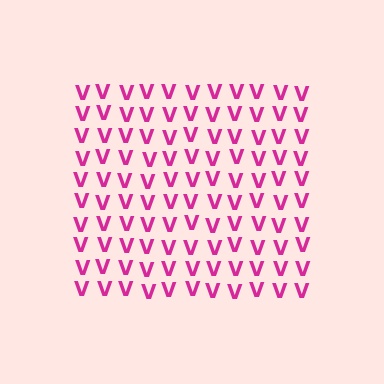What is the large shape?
The large shape is a square.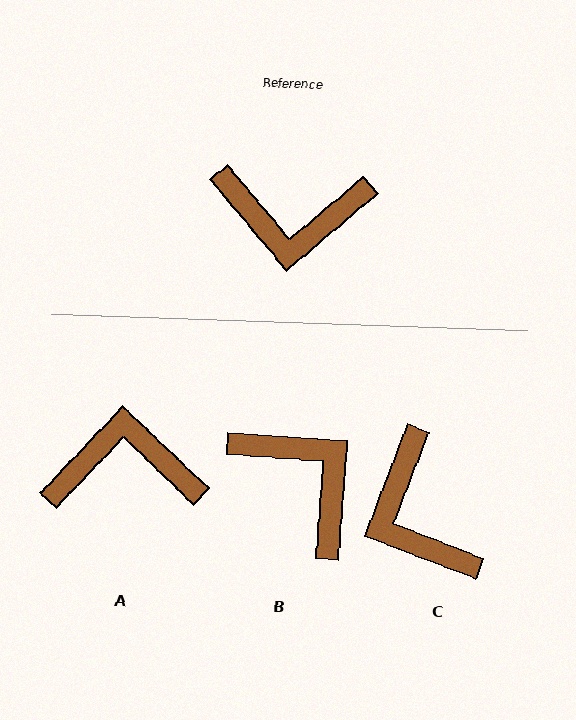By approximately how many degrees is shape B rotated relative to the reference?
Approximately 136 degrees counter-clockwise.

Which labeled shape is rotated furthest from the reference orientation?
A, about 174 degrees away.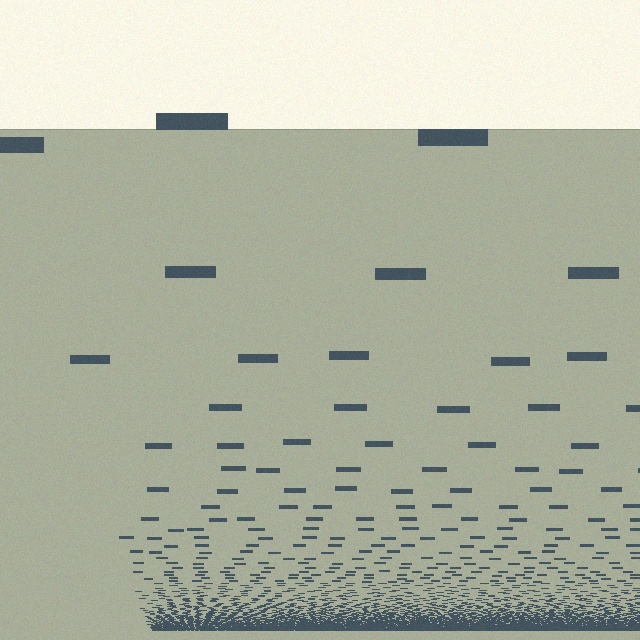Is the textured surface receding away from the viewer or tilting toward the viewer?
The surface appears to tilt toward the viewer. Texture elements get larger and sparser toward the top.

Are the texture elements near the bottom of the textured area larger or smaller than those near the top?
Smaller. The gradient is inverted — elements near the bottom are smaller and denser.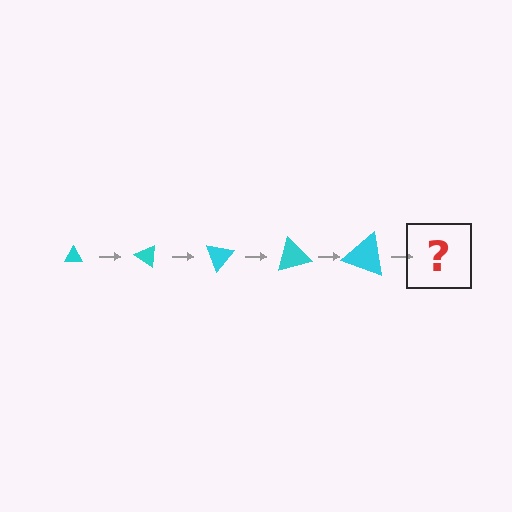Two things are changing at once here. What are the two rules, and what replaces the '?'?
The two rules are that the triangle grows larger each step and it rotates 35 degrees each step. The '?' should be a triangle, larger than the previous one and rotated 175 degrees from the start.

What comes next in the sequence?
The next element should be a triangle, larger than the previous one and rotated 175 degrees from the start.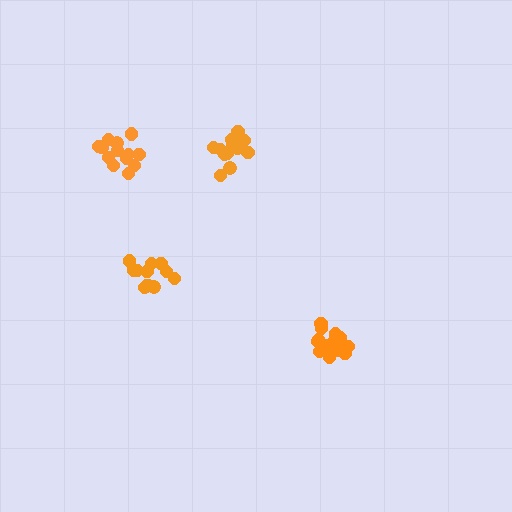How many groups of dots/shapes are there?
There are 4 groups.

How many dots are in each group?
Group 1: 18 dots, Group 2: 14 dots, Group 3: 12 dots, Group 4: 13 dots (57 total).